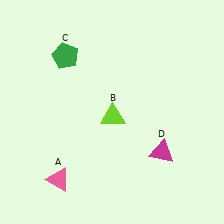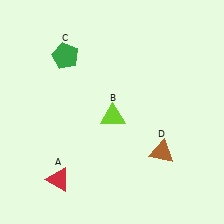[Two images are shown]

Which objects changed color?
A changed from pink to red. D changed from magenta to brown.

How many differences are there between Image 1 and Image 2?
There are 2 differences between the two images.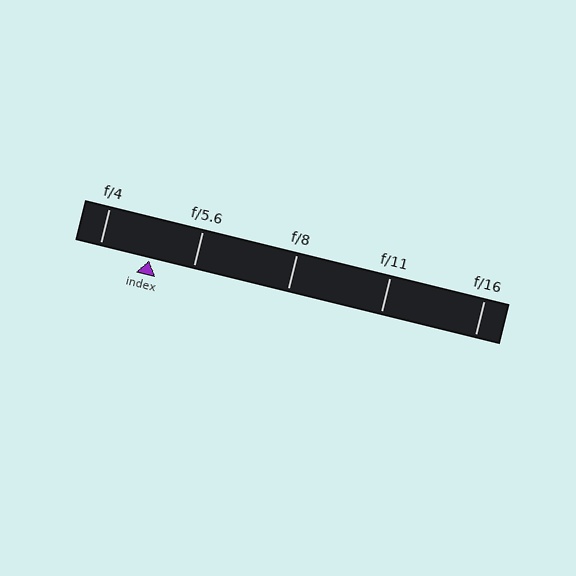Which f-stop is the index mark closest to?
The index mark is closest to f/5.6.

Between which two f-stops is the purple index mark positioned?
The index mark is between f/4 and f/5.6.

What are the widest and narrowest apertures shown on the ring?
The widest aperture shown is f/4 and the narrowest is f/16.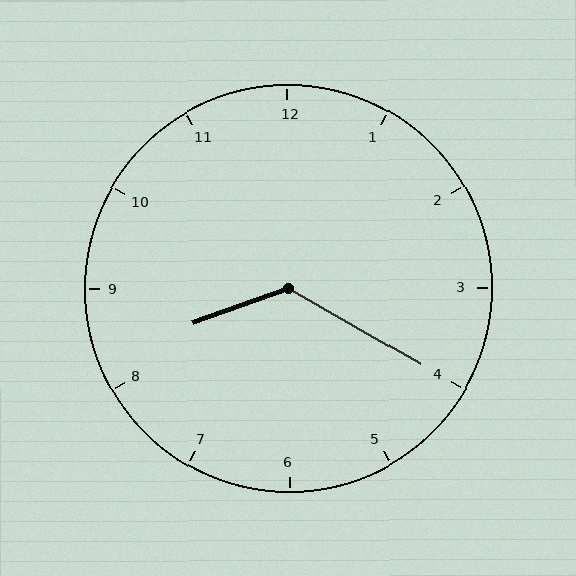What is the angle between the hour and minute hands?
Approximately 130 degrees.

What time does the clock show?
8:20.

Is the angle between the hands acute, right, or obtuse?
It is obtuse.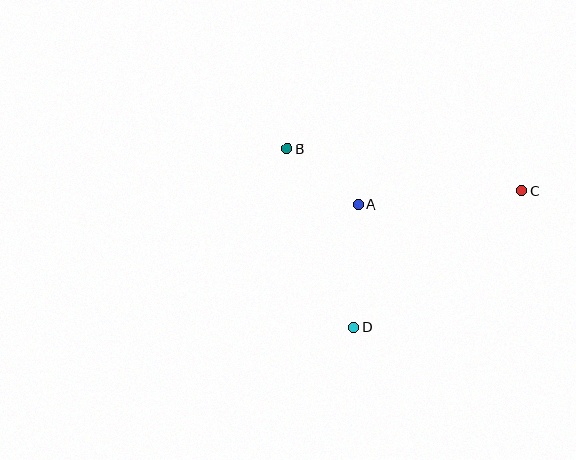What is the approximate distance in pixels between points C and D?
The distance between C and D is approximately 217 pixels.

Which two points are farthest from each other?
Points B and C are farthest from each other.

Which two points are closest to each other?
Points A and B are closest to each other.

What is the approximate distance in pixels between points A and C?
The distance between A and C is approximately 164 pixels.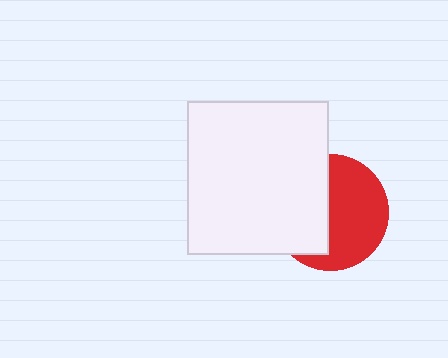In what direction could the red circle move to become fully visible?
The red circle could move right. That would shift it out from behind the white rectangle entirely.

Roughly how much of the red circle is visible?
About half of it is visible (roughly 55%).